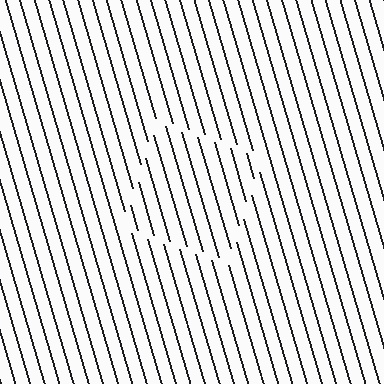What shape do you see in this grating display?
An illusory square. The interior of the shape contains the same grating, shifted by half a period — the contour is defined by the phase discontinuity where line-ends from the inner and outer gratings abut.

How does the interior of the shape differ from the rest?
The interior of the shape contains the same grating, shifted by half a period — the contour is defined by the phase discontinuity where line-ends from the inner and outer gratings abut.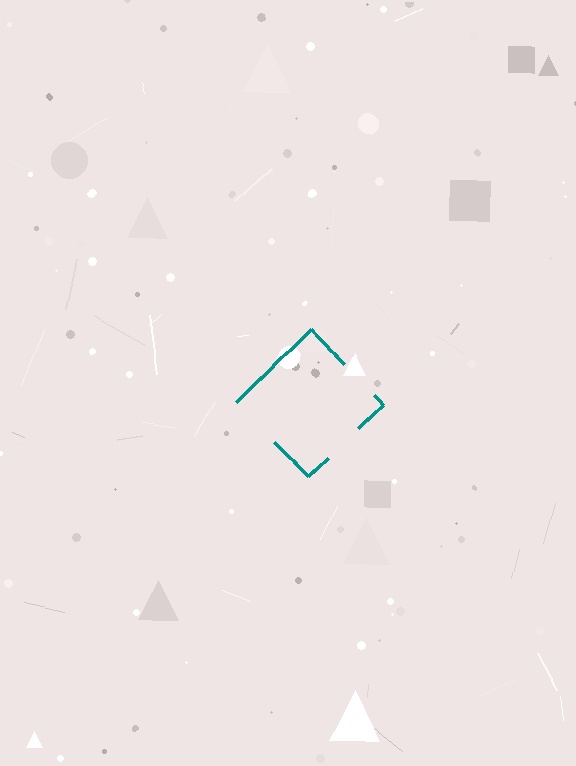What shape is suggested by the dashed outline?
The dashed outline suggests a diamond.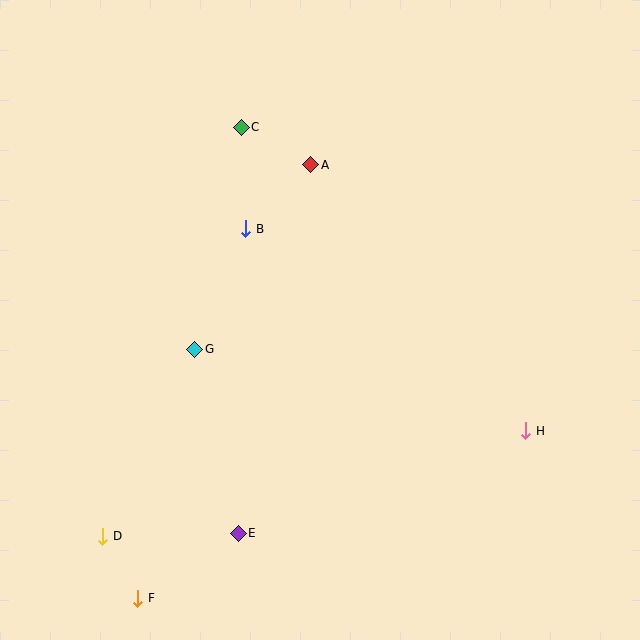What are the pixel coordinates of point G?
Point G is at (195, 349).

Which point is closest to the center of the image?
Point B at (246, 229) is closest to the center.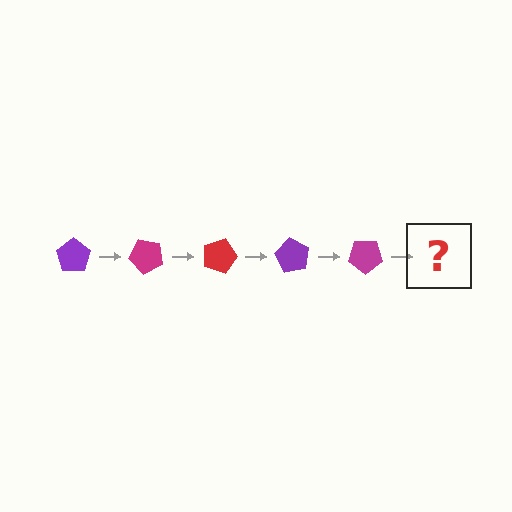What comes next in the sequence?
The next element should be a red pentagon, rotated 225 degrees from the start.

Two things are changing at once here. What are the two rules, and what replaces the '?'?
The two rules are that it rotates 45 degrees each step and the color cycles through purple, magenta, and red. The '?' should be a red pentagon, rotated 225 degrees from the start.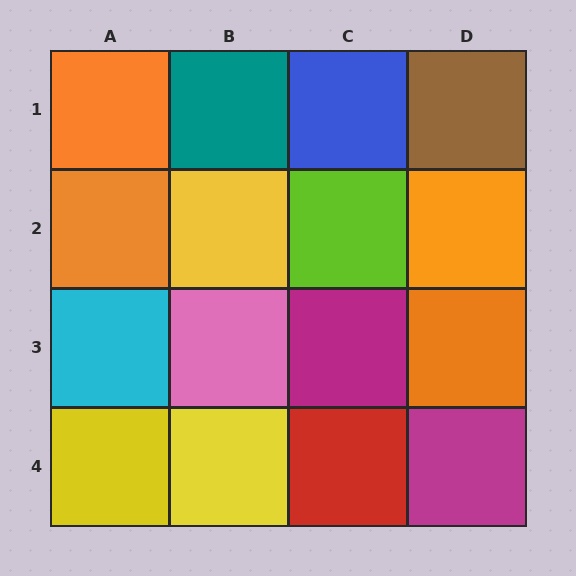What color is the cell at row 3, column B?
Pink.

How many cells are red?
1 cell is red.